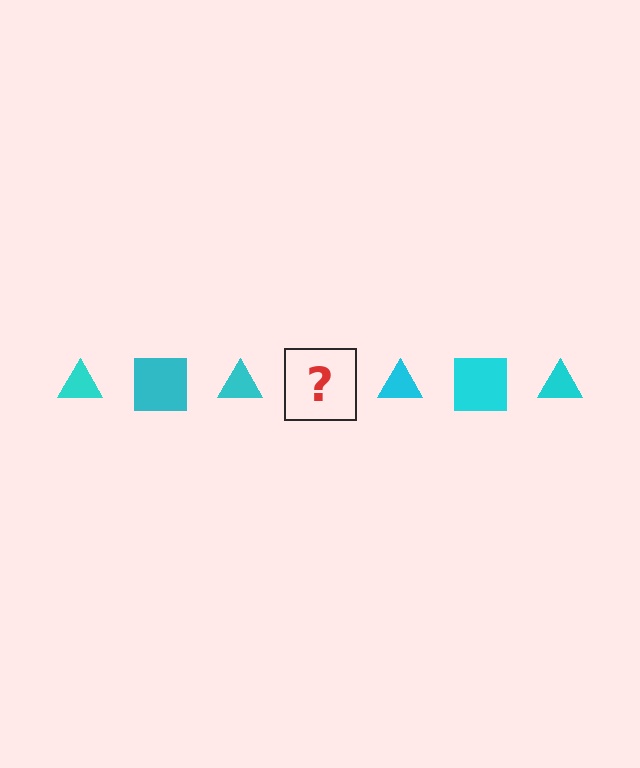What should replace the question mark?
The question mark should be replaced with a cyan square.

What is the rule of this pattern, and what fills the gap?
The rule is that the pattern cycles through triangle, square shapes in cyan. The gap should be filled with a cyan square.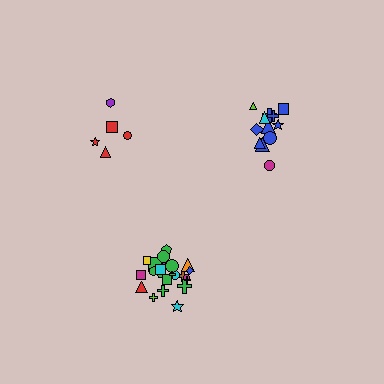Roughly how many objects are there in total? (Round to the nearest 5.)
Roughly 40 objects in total.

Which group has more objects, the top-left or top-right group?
The top-right group.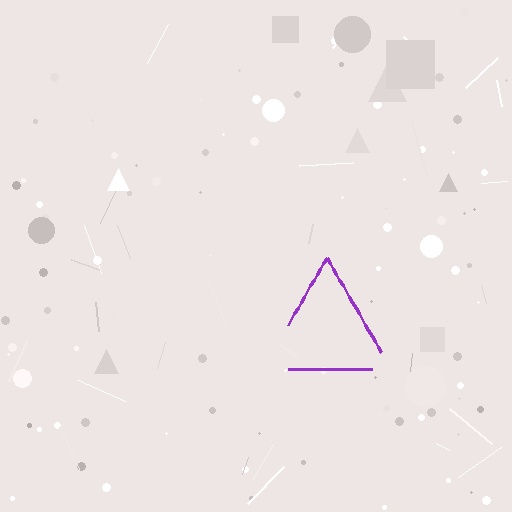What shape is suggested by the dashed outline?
The dashed outline suggests a triangle.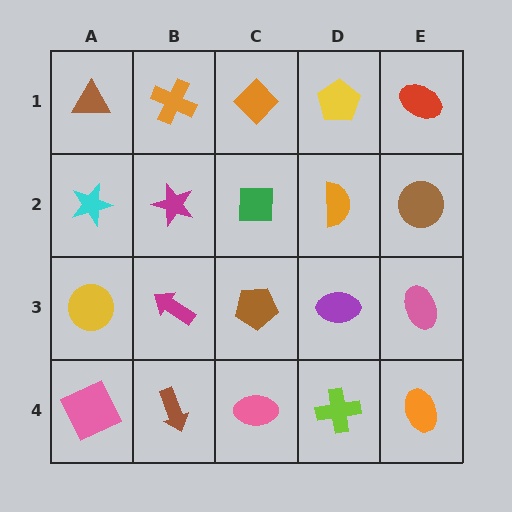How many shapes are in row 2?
5 shapes.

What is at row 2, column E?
A brown circle.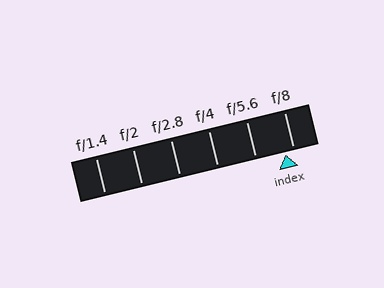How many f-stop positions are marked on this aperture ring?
There are 6 f-stop positions marked.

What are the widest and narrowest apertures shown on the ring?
The widest aperture shown is f/1.4 and the narrowest is f/8.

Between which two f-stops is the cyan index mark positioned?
The index mark is between f/5.6 and f/8.